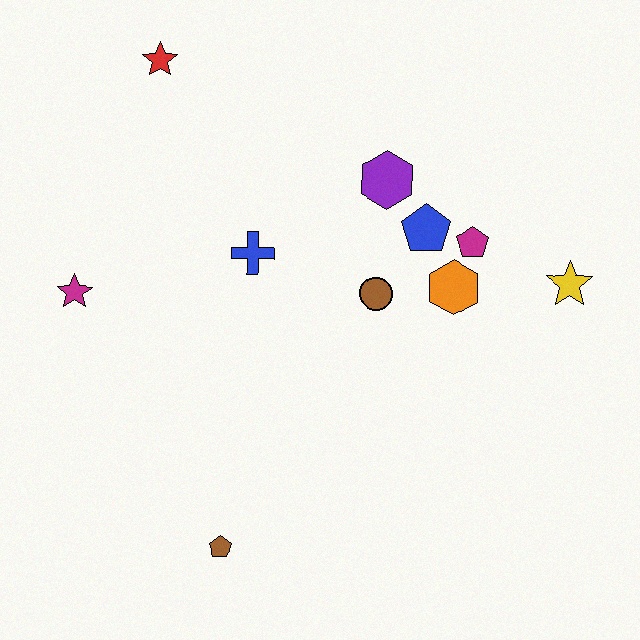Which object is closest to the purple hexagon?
The blue pentagon is closest to the purple hexagon.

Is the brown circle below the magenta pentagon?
Yes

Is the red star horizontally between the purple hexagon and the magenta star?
Yes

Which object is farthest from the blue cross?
The yellow star is farthest from the blue cross.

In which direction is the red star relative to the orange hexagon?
The red star is to the left of the orange hexagon.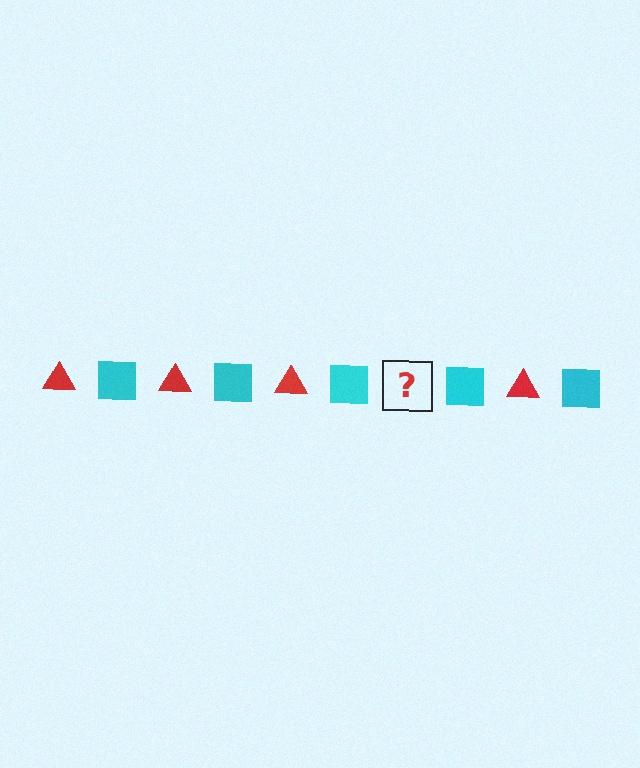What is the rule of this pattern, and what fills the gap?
The rule is that the pattern alternates between red triangle and cyan square. The gap should be filled with a red triangle.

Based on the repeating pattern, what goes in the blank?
The blank should be a red triangle.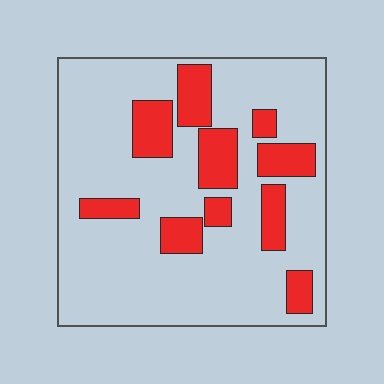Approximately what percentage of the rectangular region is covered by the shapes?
Approximately 20%.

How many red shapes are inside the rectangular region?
10.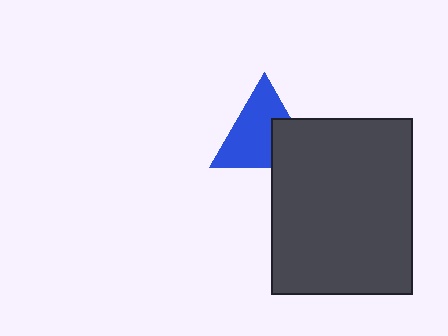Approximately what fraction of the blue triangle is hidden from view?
Roughly 32% of the blue triangle is hidden behind the dark gray rectangle.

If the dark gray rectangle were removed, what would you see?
You would see the complete blue triangle.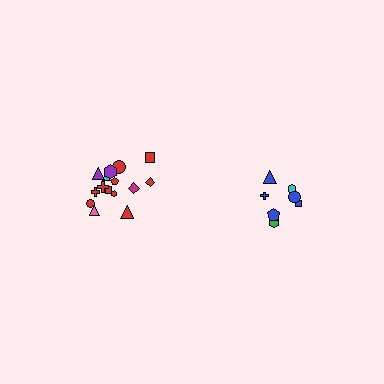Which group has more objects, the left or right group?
The left group.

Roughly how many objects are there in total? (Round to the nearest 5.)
Roughly 20 objects in total.